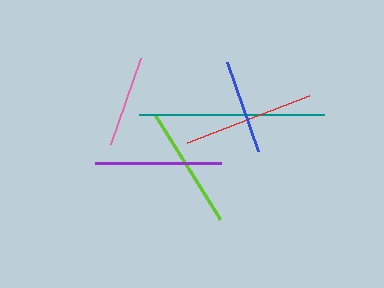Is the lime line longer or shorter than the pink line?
The lime line is longer than the pink line.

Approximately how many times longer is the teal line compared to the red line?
The teal line is approximately 1.4 times the length of the red line.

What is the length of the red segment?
The red segment is approximately 131 pixels long.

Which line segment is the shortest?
The pink line is the shortest at approximately 90 pixels.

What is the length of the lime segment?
The lime segment is approximately 123 pixels long.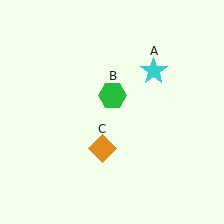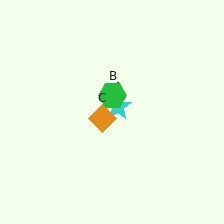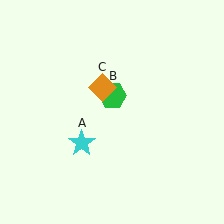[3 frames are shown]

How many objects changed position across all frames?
2 objects changed position: cyan star (object A), orange diamond (object C).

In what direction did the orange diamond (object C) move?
The orange diamond (object C) moved up.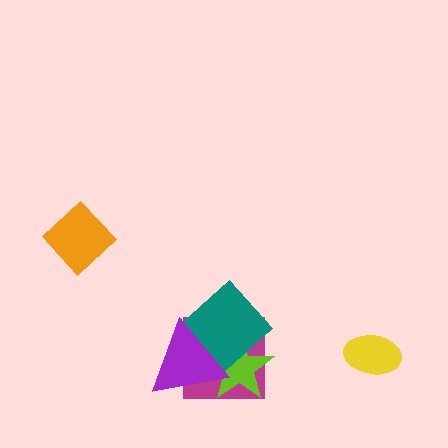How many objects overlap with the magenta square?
3 objects overlap with the magenta square.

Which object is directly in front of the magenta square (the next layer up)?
The lime star is directly in front of the magenta square.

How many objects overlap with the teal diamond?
3 objects overlap with the teal diamond.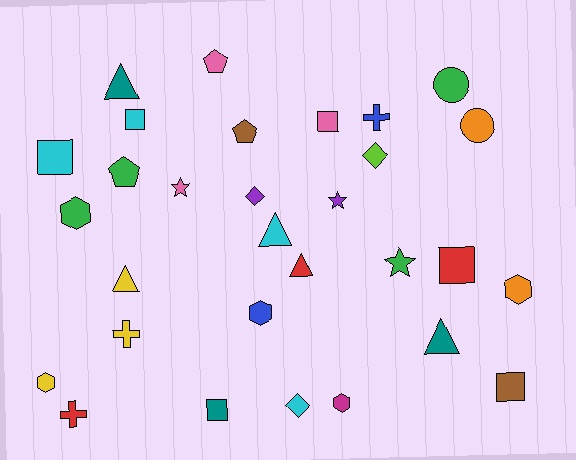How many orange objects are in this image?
There are 2 orange objects.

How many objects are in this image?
There are 30 objects.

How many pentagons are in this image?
There are 3 pentagons.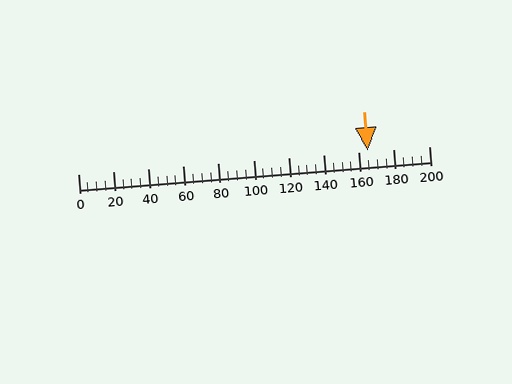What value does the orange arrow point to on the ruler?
The orange arrow points to approximately 165.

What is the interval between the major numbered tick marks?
The major tick marks are spaced 20 units apart.